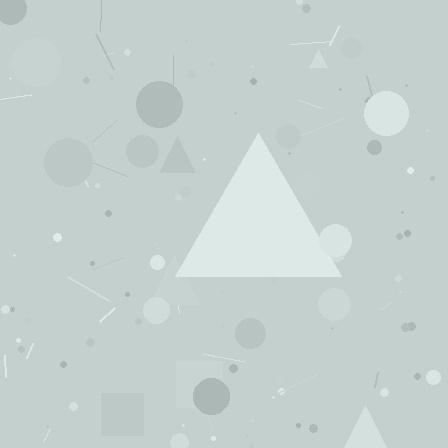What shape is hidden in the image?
A triangle is hidden in the image.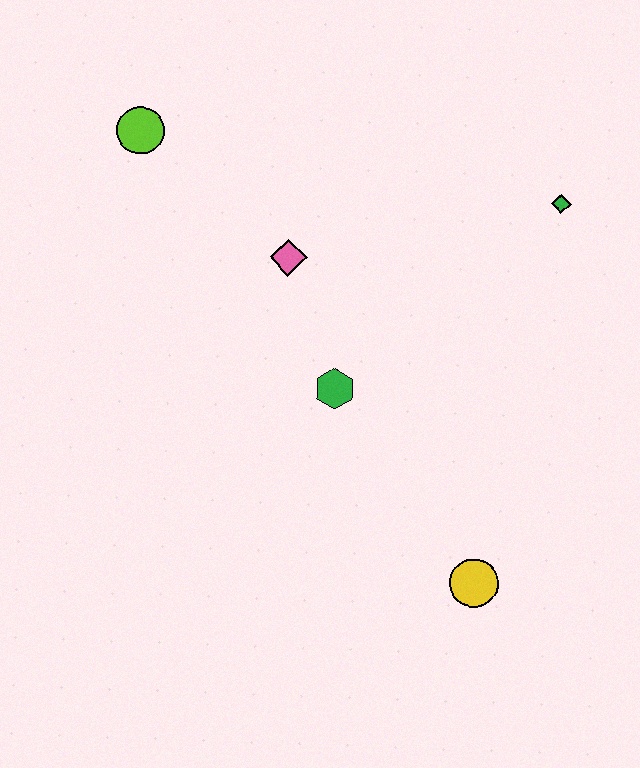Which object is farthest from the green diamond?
The lime circle is farthest from the green diamond.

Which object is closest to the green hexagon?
The pink diamond is closest to the green hexagon.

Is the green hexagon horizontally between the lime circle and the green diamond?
Yes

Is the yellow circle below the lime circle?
Yes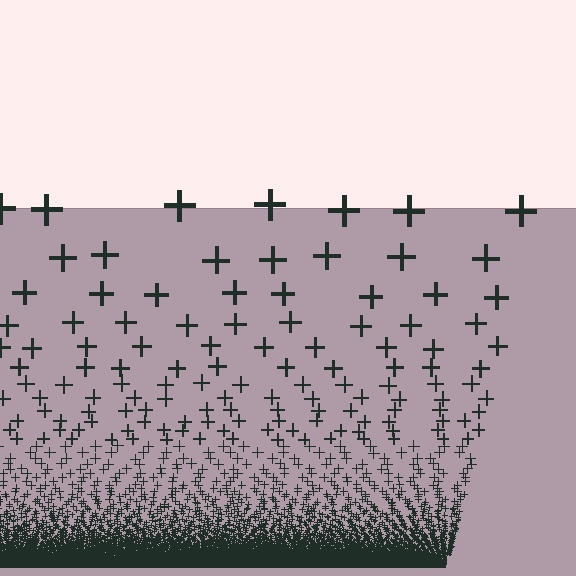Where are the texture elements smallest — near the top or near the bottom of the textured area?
Near the bottom.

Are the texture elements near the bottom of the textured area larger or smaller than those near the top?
Smaller. The gradient is inverted — elements near the bottom are smaller and denser.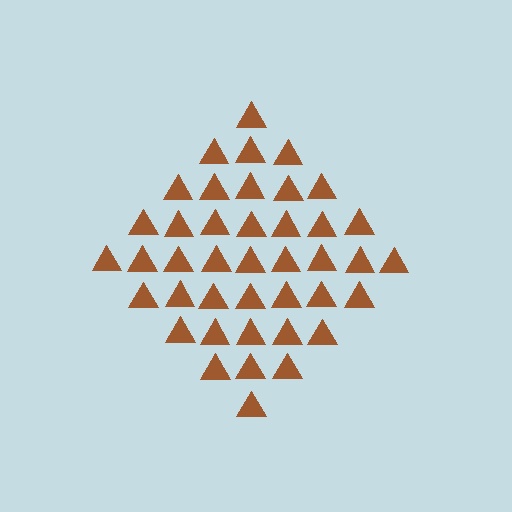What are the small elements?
The small elements are triangles.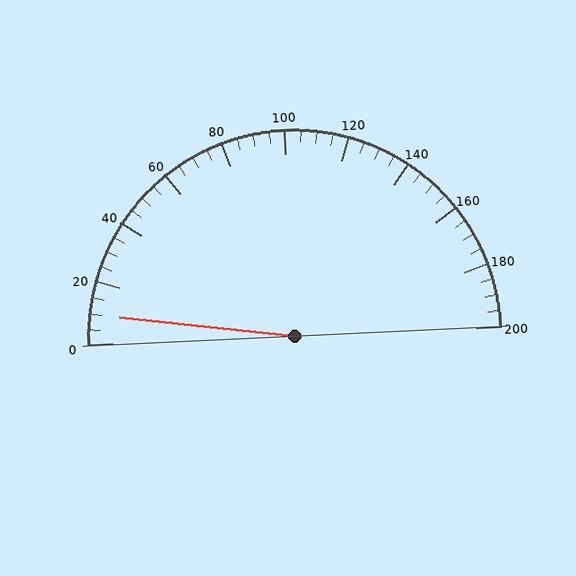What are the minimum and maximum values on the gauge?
The gauge ranges from 0 to 200.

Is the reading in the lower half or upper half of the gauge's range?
The reading is in the lower half of the range (0 to 200).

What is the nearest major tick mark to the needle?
The nearest major tick mark is 0.